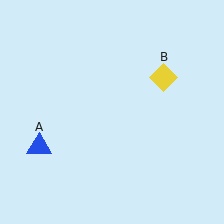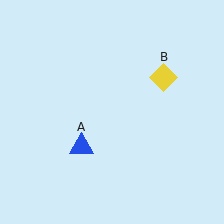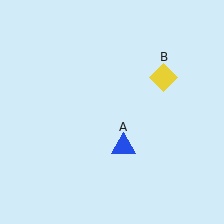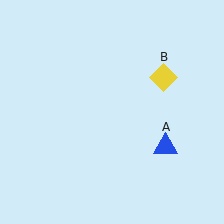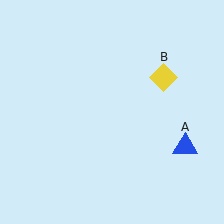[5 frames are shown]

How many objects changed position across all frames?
1 object changed position: blue triangle (object A).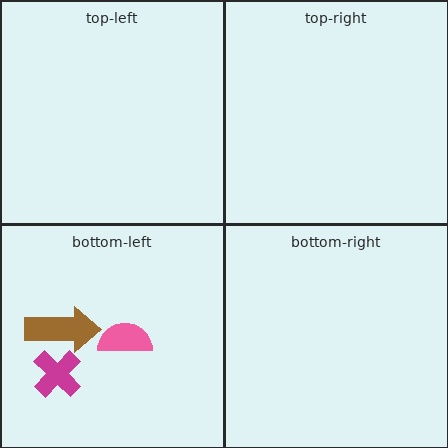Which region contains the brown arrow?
The bottom-left region.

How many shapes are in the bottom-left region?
3.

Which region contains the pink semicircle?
The bottom-left region.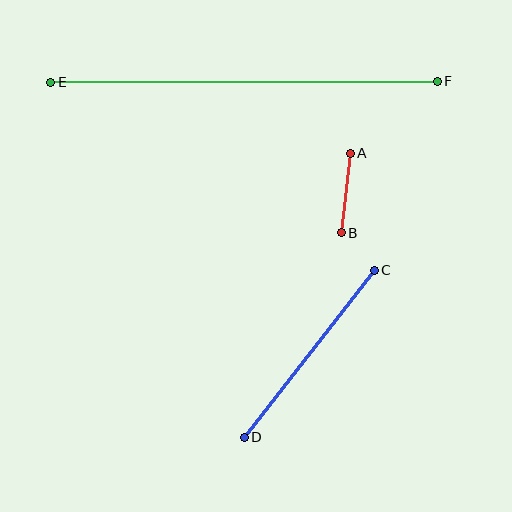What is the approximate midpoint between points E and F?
The midpoint is at approximately (244, 82) pixels.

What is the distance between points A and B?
The distance is approximately 80 pixels.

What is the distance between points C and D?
The distance is approximately 212 pixels.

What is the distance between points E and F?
The distance is approximately 386 pixels.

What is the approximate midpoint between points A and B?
The midpoint is at approximately (346, 193) pixels.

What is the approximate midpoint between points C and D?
The midpoint is at approximately (309, 354) pixels.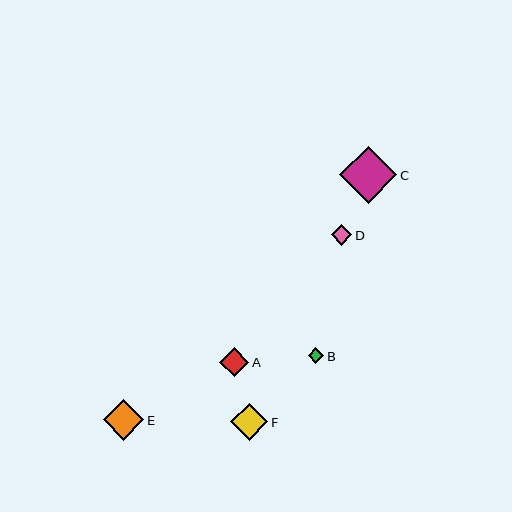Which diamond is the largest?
Diamond C is the largest with a size of approximately 57 pixels.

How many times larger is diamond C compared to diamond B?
Diamond C is approximately 3.7 times the size of diamond B.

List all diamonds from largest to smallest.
From largest to smallest: C, E, F, A, D, B.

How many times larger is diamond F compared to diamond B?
Diamond F is approximately 2.4 times the size of diamond B.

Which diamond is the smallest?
Diamond B is the smallest with a size of approximately 15 pixels.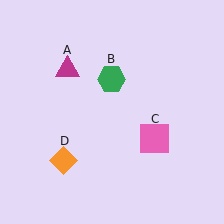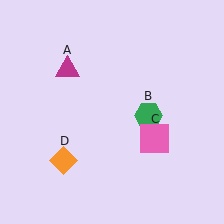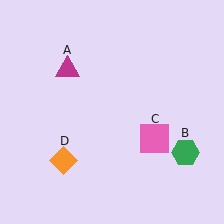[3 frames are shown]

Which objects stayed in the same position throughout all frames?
Magenta triangle (object A) and pink square (object C) and orange diamond (object D) remained stationary.